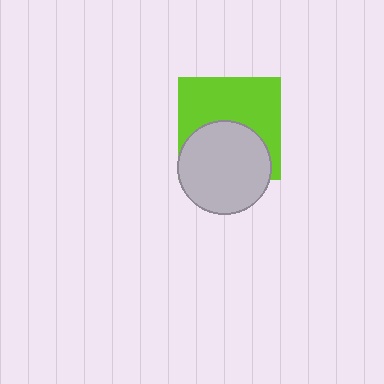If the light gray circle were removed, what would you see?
You would see the complete lime square.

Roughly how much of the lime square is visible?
About half of it is visible (roughly 56%).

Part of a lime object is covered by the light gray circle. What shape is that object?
It is a square.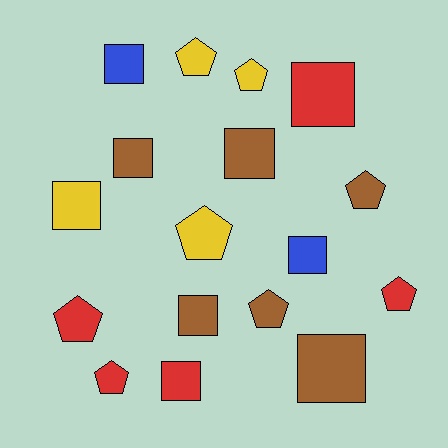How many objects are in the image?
There are 17 objects.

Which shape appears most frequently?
Square, with 9 objects.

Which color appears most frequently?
Brown, with 6 objects.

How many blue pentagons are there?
There are no blue pentagons.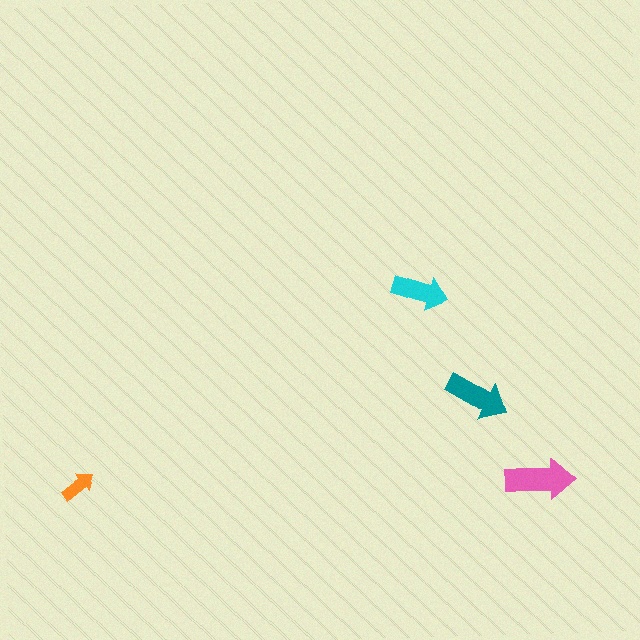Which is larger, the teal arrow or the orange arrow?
The teal one.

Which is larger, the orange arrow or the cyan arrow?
The cyan one.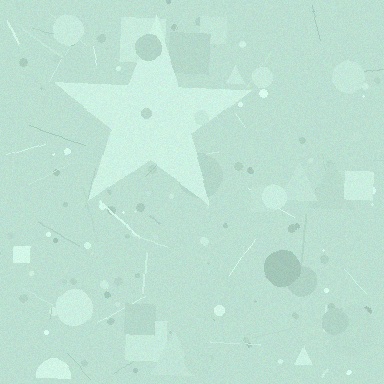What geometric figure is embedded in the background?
A star is embedded in the background.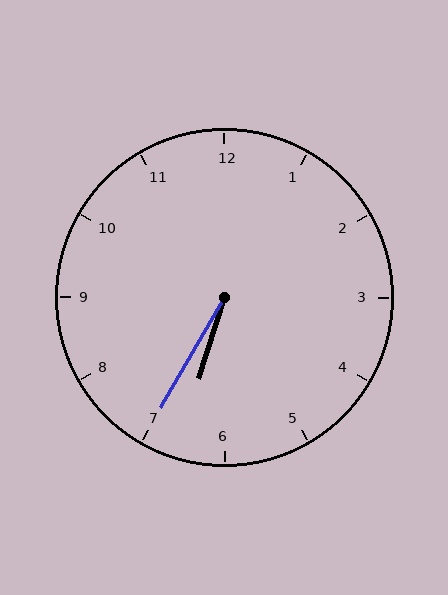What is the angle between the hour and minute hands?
Approximately 12 degrees.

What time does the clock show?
6:35.